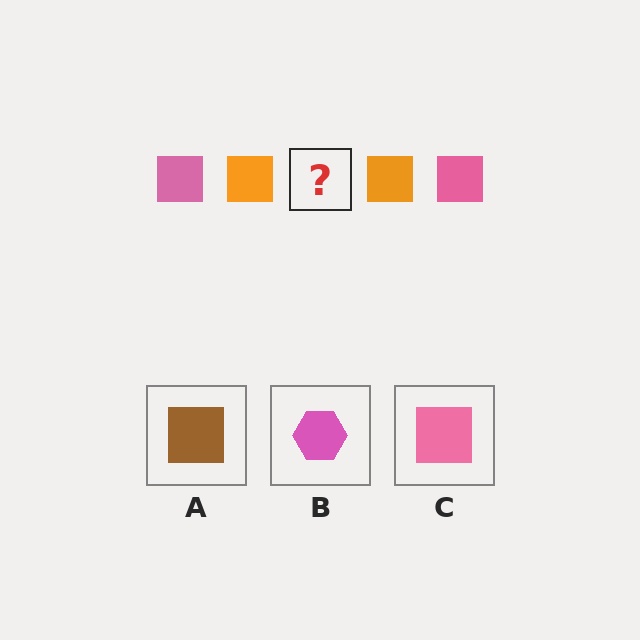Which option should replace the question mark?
Option C.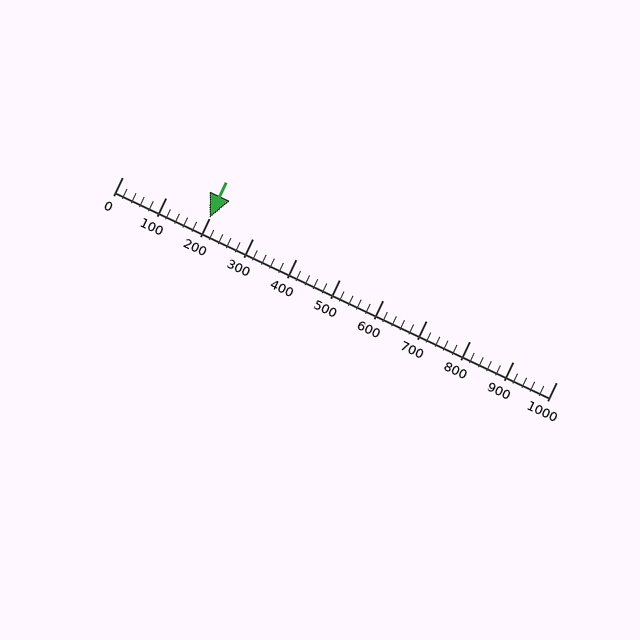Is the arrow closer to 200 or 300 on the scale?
The arrow is closer to 200.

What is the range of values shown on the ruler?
The ruler shows values from 0 to 1000.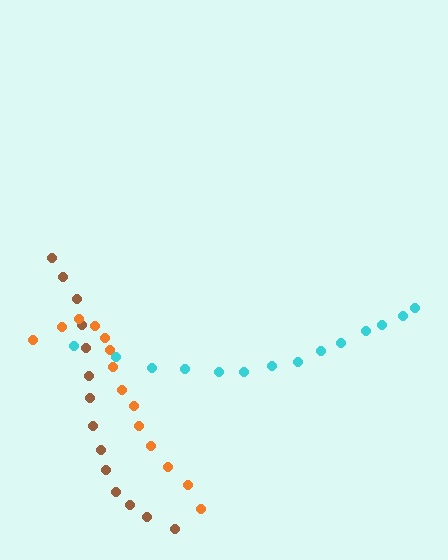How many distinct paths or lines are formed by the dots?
There are 3 distinct paths.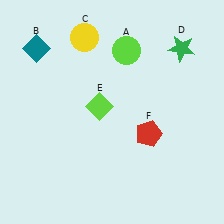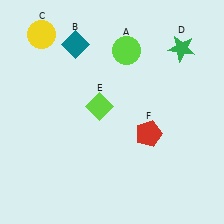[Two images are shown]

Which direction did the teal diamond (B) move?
The teal diamond (B) moved right.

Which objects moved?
The objects that moved are: the teal diamond (B), the yellow circle (C).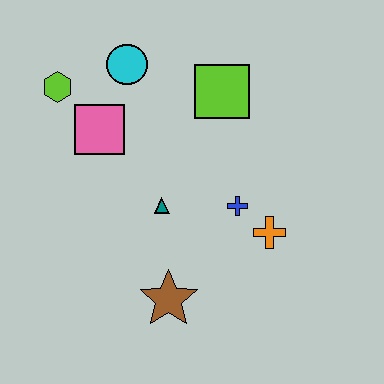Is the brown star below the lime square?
Yes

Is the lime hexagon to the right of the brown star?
No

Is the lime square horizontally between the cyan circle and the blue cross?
Yes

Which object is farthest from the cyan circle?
The brown star is farthest from the cyan circle.